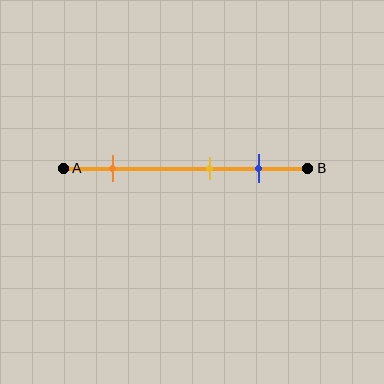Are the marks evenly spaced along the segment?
No, the marks are not evenly spaced.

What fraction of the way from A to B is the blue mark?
The blue mark is approximately 80% (0.8) of the way from A to B.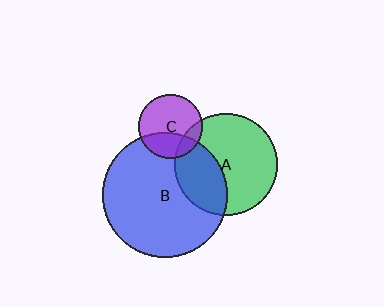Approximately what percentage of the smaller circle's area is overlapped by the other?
Approximately 35%.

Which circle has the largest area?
Circle B (blue).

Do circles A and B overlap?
Yes.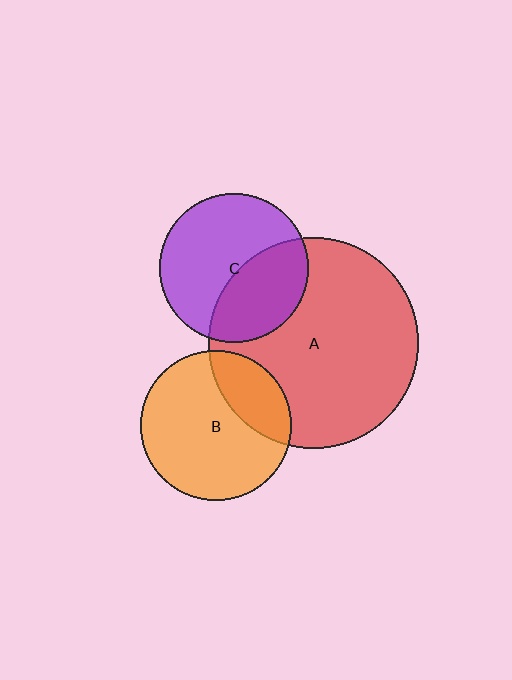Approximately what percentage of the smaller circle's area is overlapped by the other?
Approximately 25%.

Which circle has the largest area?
Circle A (red).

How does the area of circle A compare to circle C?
Approximately 2.0 times.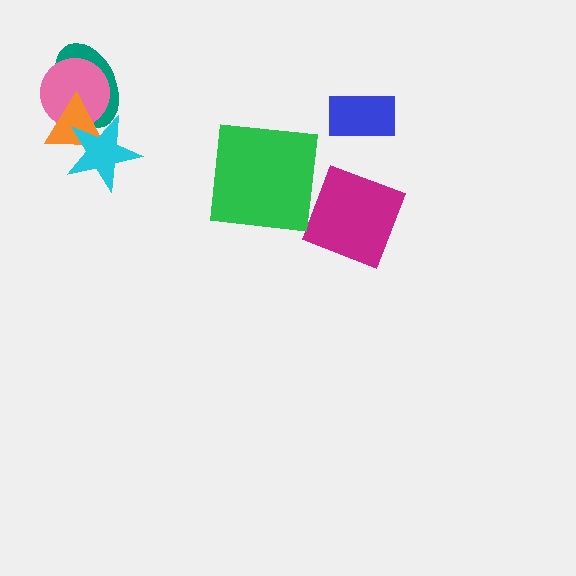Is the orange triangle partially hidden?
Yes, it is partially covered by another shape.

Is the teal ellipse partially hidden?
Yes, it is partially covered by another shape.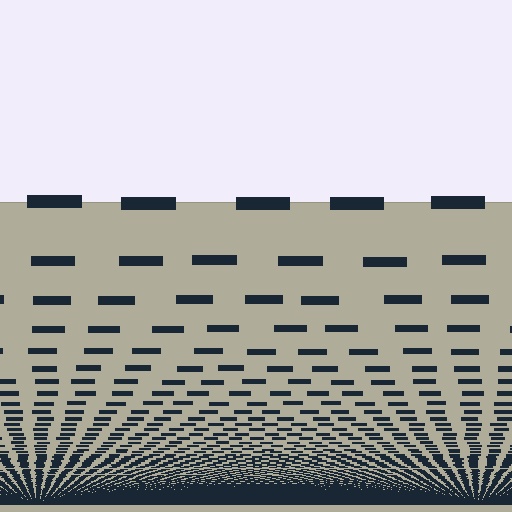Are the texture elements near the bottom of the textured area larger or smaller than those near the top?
Smaller. The gradient is inverted — elements near the bottom are smaller and denser.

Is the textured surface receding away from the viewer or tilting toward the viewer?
The surface appears to tilt toward the viewer. Texture elements get larger and sparser toward the top.